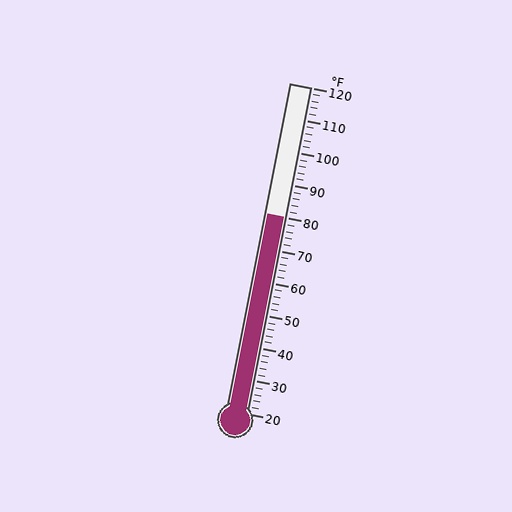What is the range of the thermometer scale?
The thermometer scale ranges from 20°F to 120°F.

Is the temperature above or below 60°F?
The temperature is above 60°F.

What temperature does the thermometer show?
The thermometer shows approximately 80°F.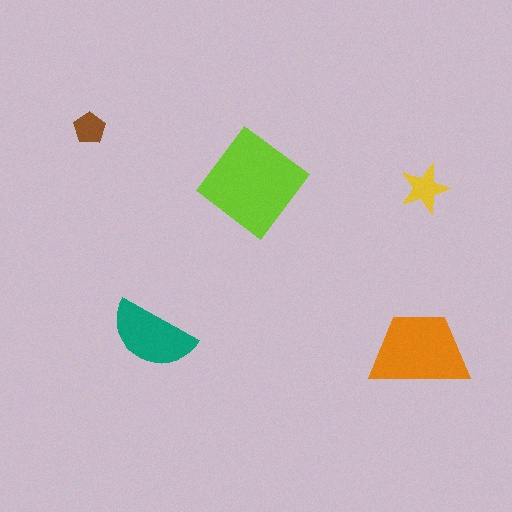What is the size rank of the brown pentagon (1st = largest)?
5th.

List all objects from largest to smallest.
The lime diamond, the orange trapezoid, the teal semicircle, the yellow star, the brown pentagon.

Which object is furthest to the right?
The yellow star is rightmost.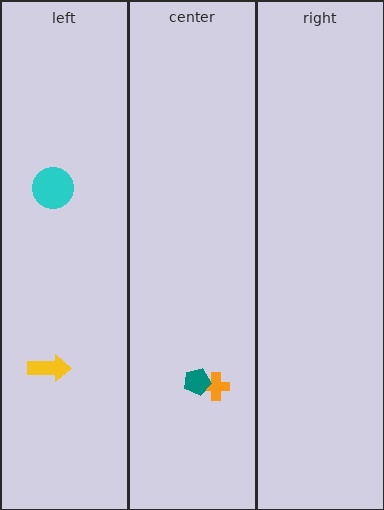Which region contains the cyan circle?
The left region.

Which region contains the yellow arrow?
The left region.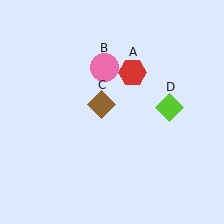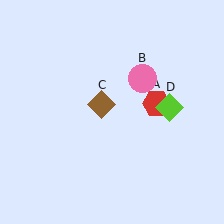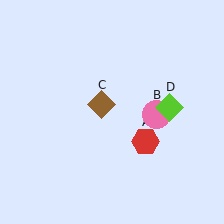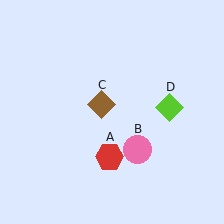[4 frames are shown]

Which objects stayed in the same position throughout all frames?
Brown diamond (object C) and lime diamond (object D) remained stationary.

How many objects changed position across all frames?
2 objects changed position: red hexagon (object A), pink circle (object B).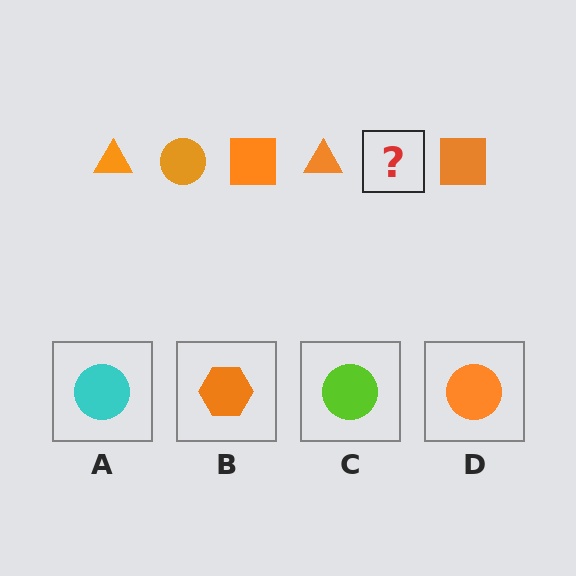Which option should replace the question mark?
Option D.